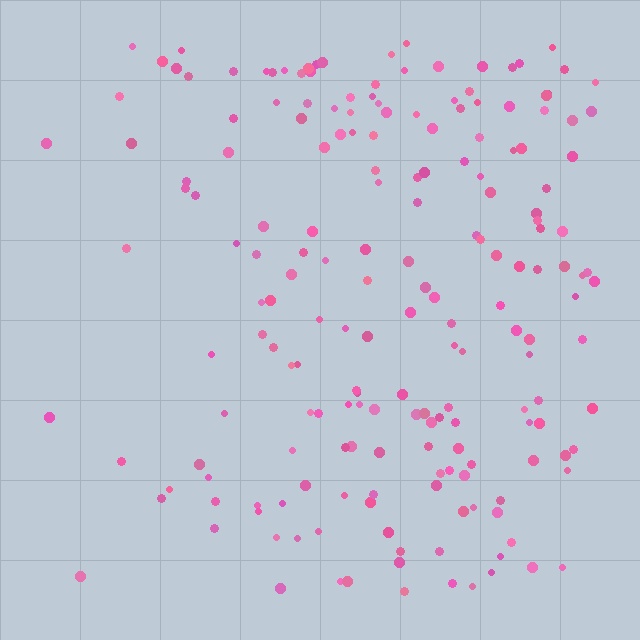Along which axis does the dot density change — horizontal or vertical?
Horizontal.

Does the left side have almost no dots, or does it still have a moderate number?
Still a moderate number, just noticeably fewer than the right.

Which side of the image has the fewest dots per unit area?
The left.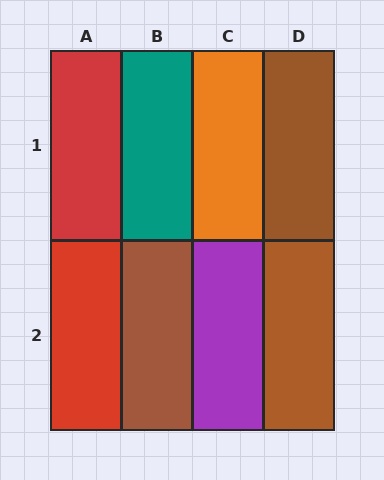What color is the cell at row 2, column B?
Brown.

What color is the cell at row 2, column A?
Red.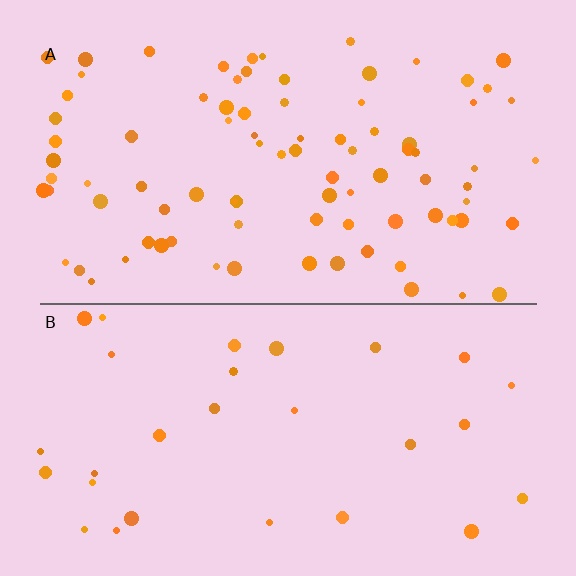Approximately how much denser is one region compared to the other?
Approximately 2.9× — region A over region B.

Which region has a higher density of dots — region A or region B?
A (the top).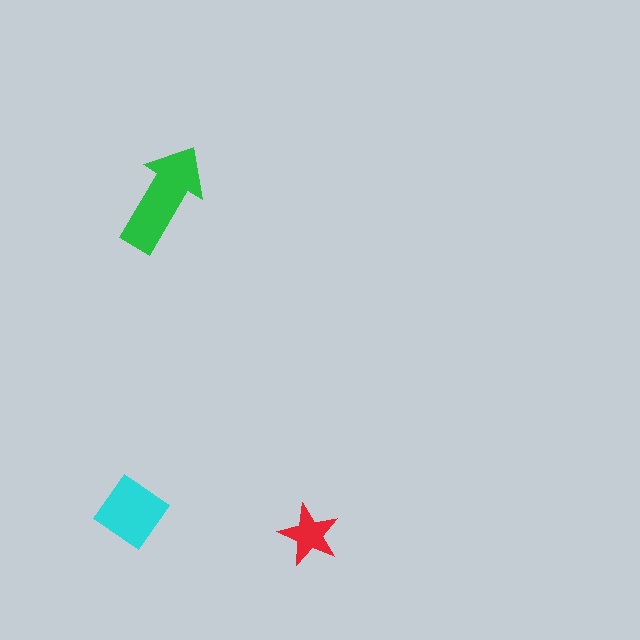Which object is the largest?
The green arrow.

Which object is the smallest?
The red star.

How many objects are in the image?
There are 3 objects in the image.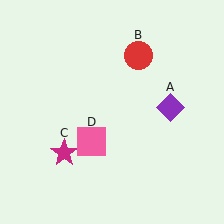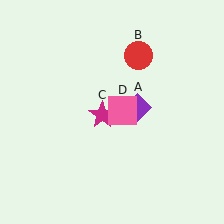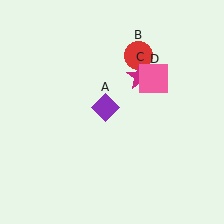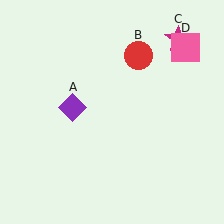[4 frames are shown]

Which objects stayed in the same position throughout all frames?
Red circle (object B) remained stationary.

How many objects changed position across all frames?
3 objects changed position: purple diamond (object A), magenta star (object C), pink square (object D).